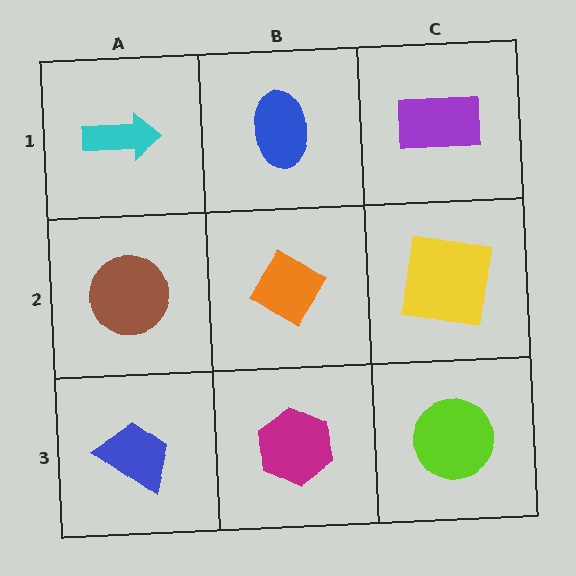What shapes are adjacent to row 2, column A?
A cyan arrow (row 1, column A), a blue trapezoid (row 3, column A), an orange diamond (row 2, column B).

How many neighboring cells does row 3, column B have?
3.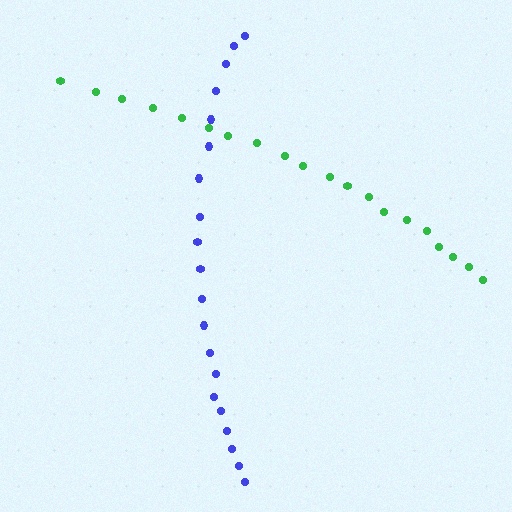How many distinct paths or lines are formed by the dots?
There are 2 distinct paths.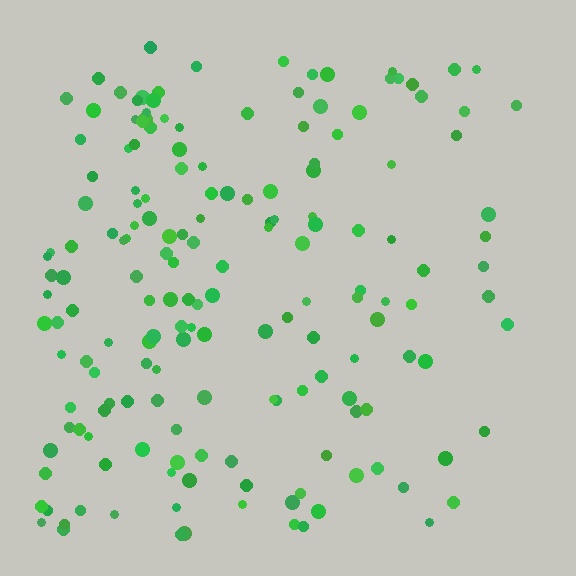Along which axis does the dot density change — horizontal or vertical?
Horizontal.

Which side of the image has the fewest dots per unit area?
The right.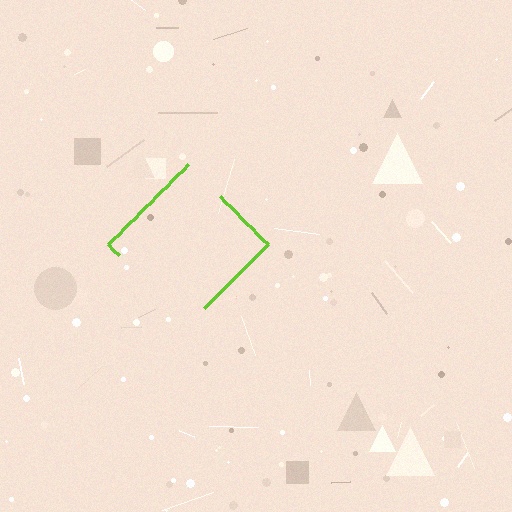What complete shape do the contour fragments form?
The contour fragments form a diamond.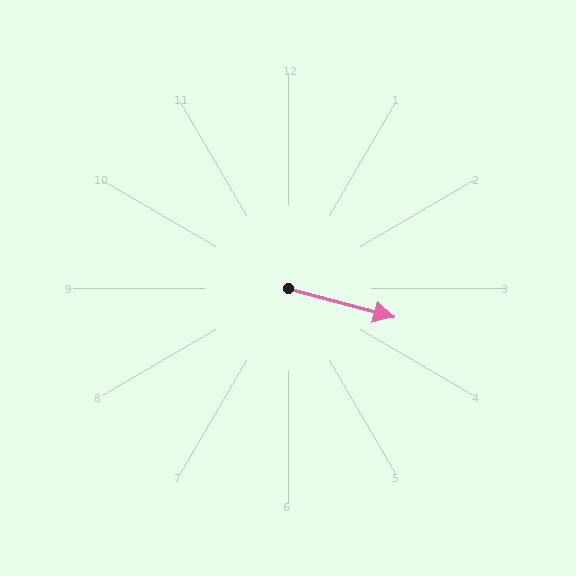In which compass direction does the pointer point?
East.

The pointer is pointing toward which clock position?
Roughly 4 o'clock.